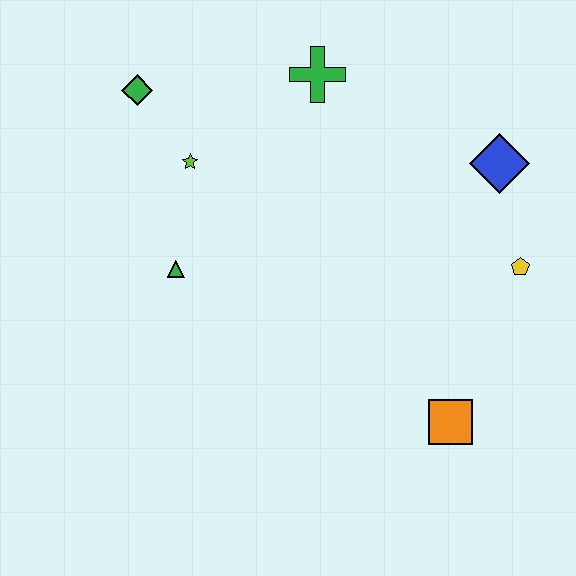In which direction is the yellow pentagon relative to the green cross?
The yellow pentagon is to the right of the green cross.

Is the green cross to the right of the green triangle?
Yes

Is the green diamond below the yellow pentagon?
No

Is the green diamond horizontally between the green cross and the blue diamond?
No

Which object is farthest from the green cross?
The orange square is farthest from the green cross.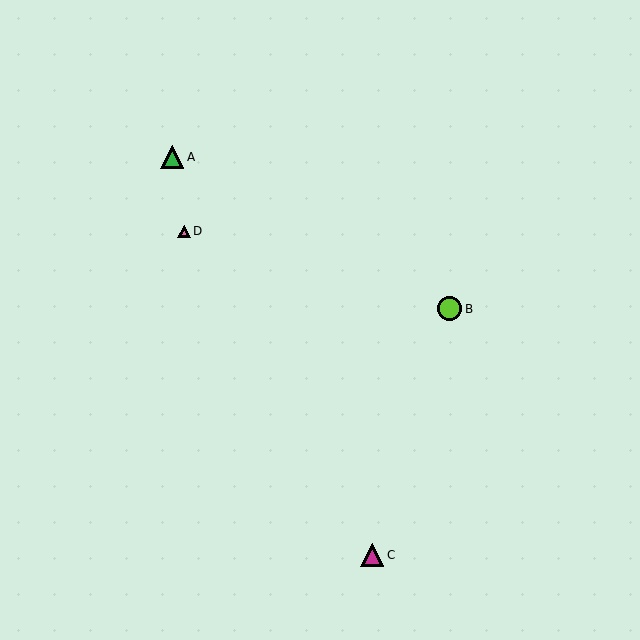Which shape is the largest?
The lime circle (labeled B) is the largest.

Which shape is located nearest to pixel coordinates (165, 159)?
The green triangle (labeled A) at (172, 157) is nearest to that location.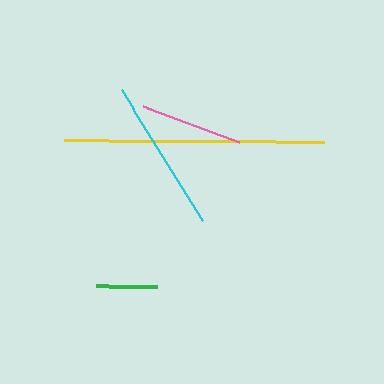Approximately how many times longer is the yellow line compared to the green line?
The yellow line is approximately 4.3 times the length of the green line.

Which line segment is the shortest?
The green line is the shortest at approximately 61 pixels.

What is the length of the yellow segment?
The yellow segment is approximately 261 pixels long.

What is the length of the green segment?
The green segment is approximately 61 pixels long.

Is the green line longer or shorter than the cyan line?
The cyan line is longer than the green line.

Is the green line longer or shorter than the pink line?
The pink line is longer than the green line.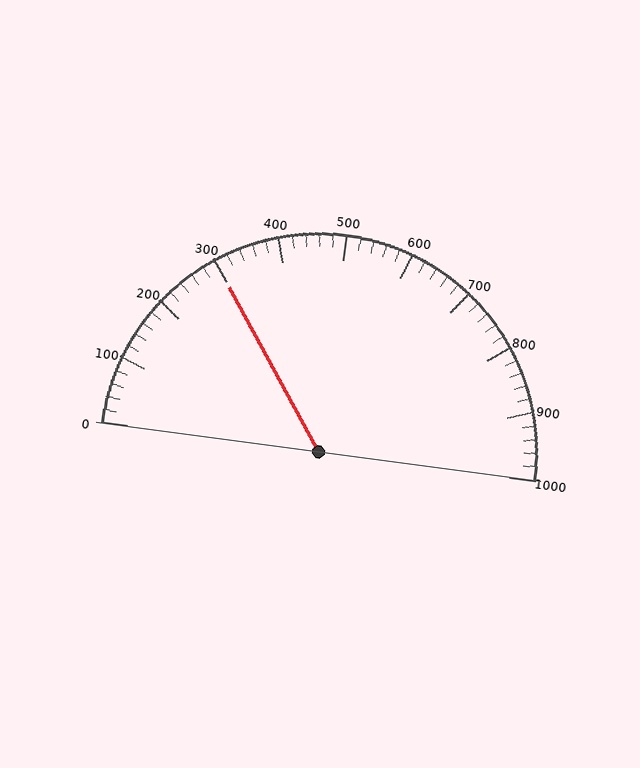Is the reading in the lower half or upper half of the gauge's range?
The reading is in the lower half of the range (0 to 1000).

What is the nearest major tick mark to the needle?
The nearest major tick mark is 300.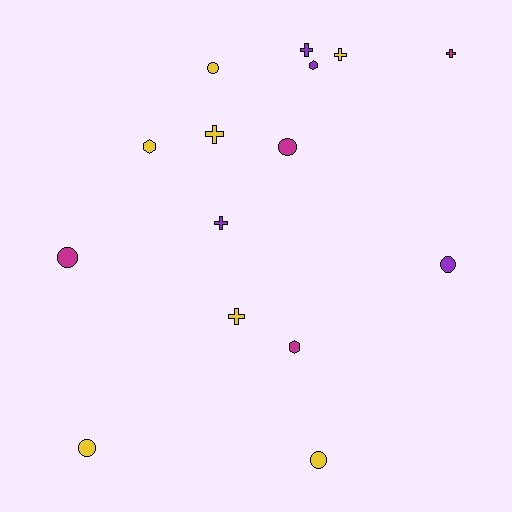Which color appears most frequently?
Yellow, with 7 objects.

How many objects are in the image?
There are 15 objects.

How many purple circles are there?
There is 1 purple circle.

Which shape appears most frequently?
Cross, with 6 objects.